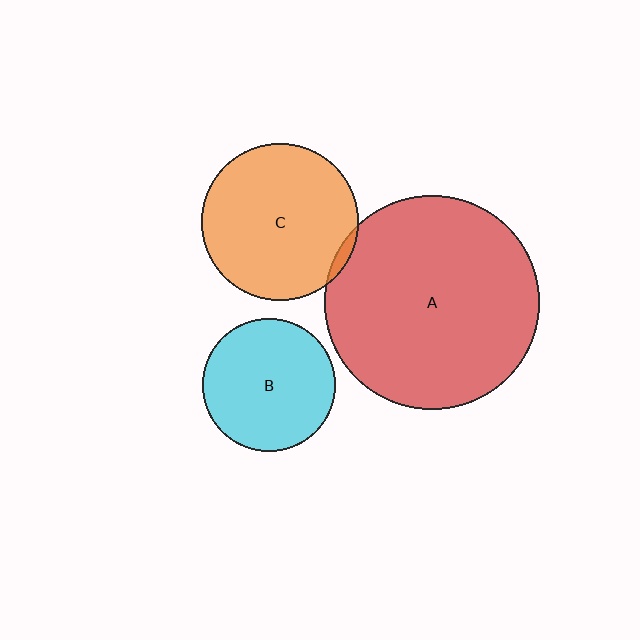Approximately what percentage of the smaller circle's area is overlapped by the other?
Approximately 5%.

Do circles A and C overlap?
Yes.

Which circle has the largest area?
Circle A (red).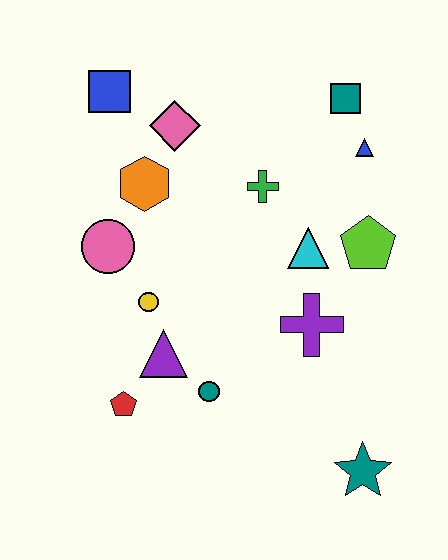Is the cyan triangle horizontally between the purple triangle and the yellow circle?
No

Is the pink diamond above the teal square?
No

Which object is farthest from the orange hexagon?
The teal star is farthest from the orange hexagon.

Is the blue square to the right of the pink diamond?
No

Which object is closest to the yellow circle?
The purple triangle is closest to the yellow circle.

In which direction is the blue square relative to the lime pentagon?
The blue square is to the left of the lime pentagon.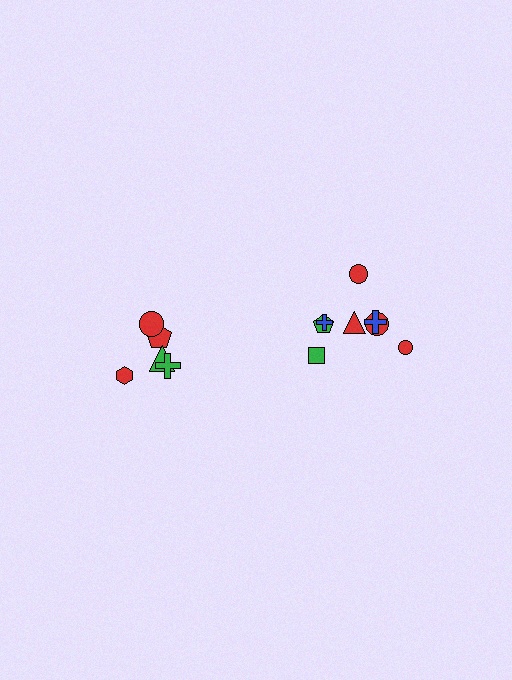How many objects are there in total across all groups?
There are 13 objects.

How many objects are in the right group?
There are 8 objects.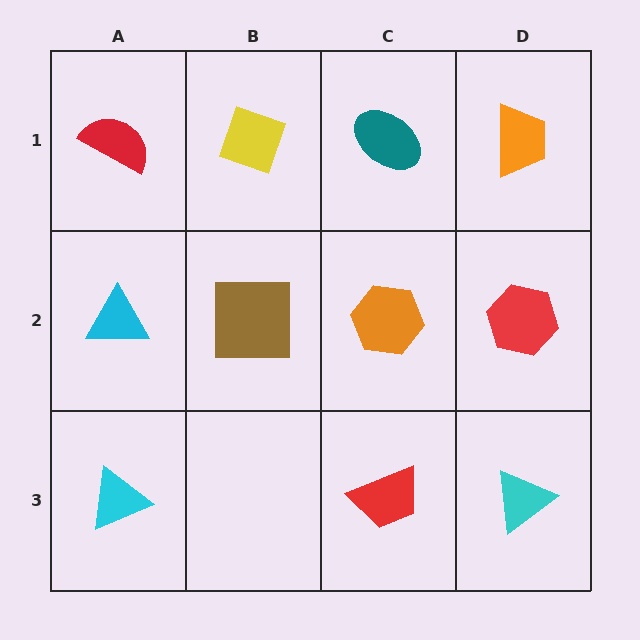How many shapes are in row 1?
4 shapes.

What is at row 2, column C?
An orange hexagon.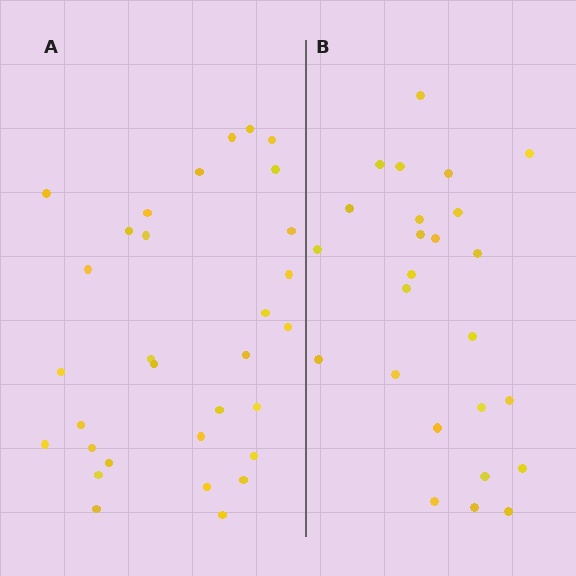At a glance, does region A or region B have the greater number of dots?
Region A (the left region) has more dots.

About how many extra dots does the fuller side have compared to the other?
Region A has about 6 more dots than region B.